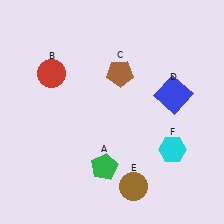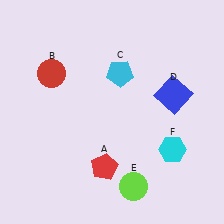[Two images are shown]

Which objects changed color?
A changed from green to red. C changed from brown to cyan. E changed from brown to lime.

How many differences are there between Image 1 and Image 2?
There are 3 differences between the two images.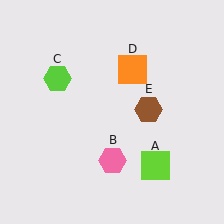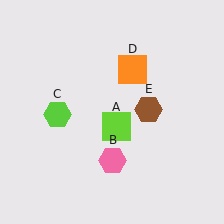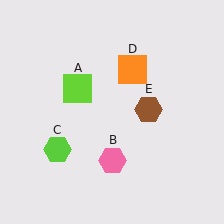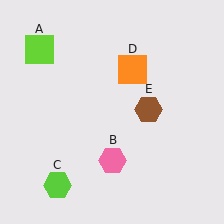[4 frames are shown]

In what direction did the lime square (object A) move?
The lime square (object A) moved up and to the left.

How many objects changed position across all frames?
2 objects changed position: lime square (object A), lime hexagon (object C).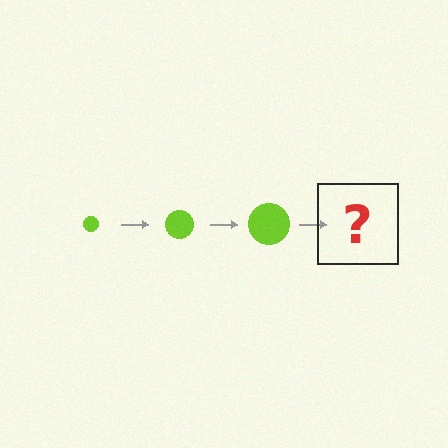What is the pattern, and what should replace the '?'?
The pattern is that the circle gets progressively larger each step. The '?' should be a lime circle, larger than the previous one.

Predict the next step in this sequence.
The next step is a lime circle, larger than the previous one.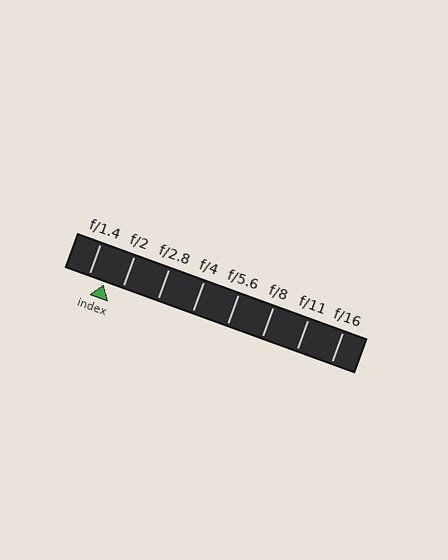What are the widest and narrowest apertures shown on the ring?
The widest aperture shown is f/1.4 and the narrowest is f/16.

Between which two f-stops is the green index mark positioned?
The index mark is between f/1.4 and f/2.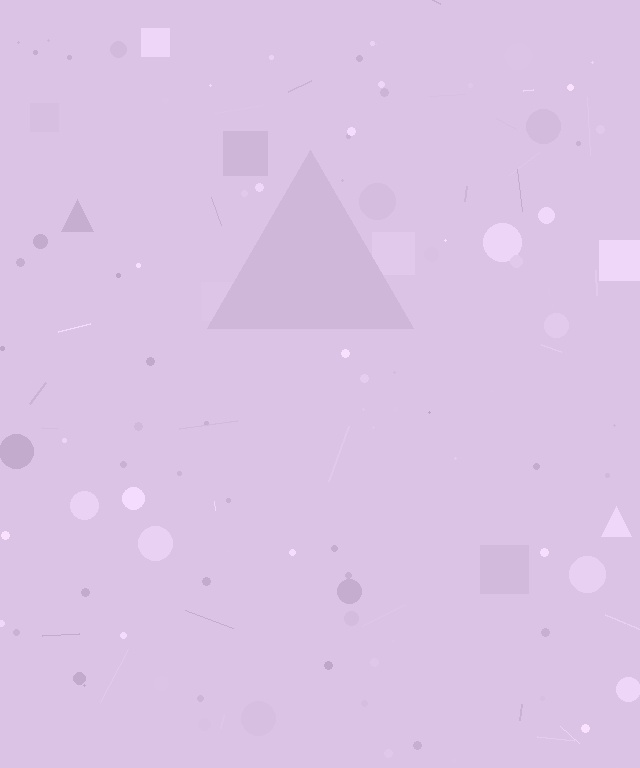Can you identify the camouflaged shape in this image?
The camouflaged shape is a triangle.